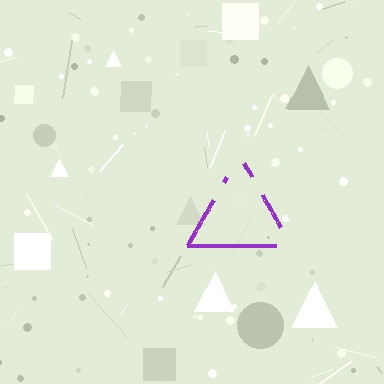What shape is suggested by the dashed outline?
The dashed outline suggests a triangle.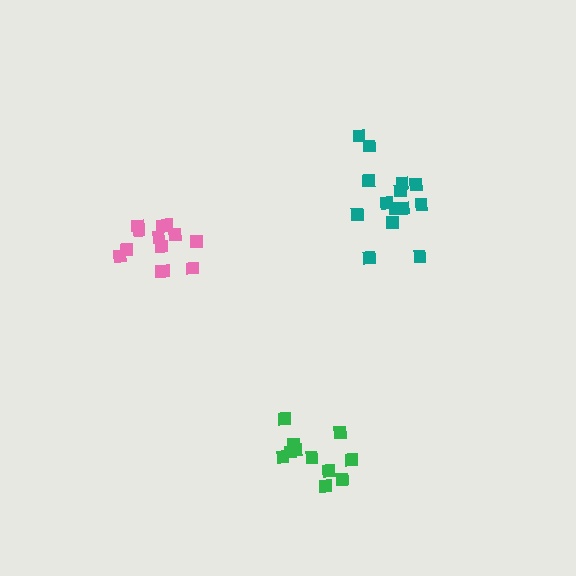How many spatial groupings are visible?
There are 3 spatial groupings.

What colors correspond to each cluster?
The clusters are colored: green, pink, teal.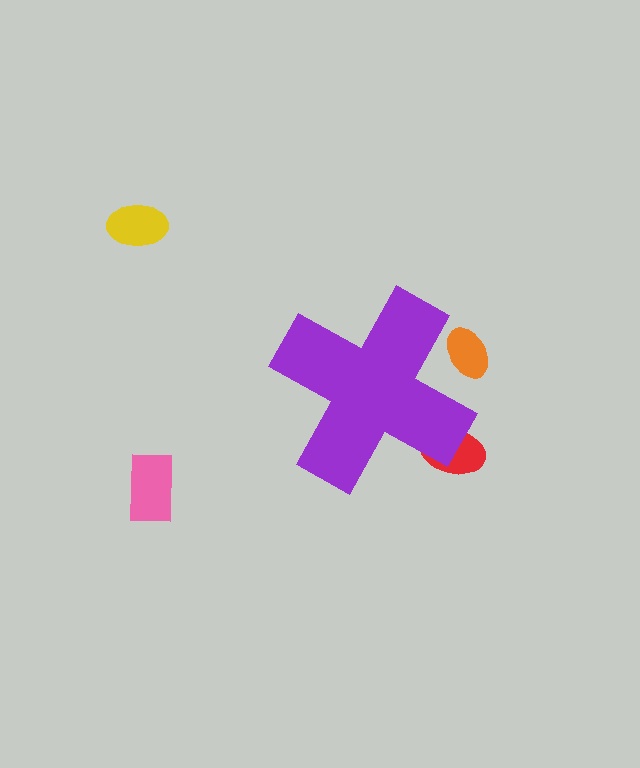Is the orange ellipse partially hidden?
Yes, the orange ellipse is partially hidden behind the purple cross.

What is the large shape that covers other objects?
A purple cross.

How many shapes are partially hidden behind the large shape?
2 shapes are partially hidden.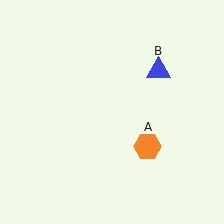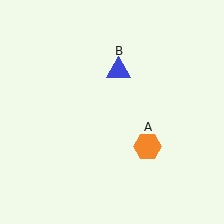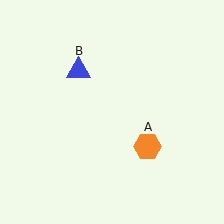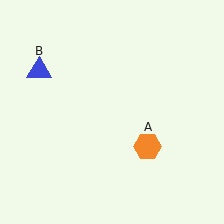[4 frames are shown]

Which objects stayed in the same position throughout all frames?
Orange hexagon (object A) remained stationary.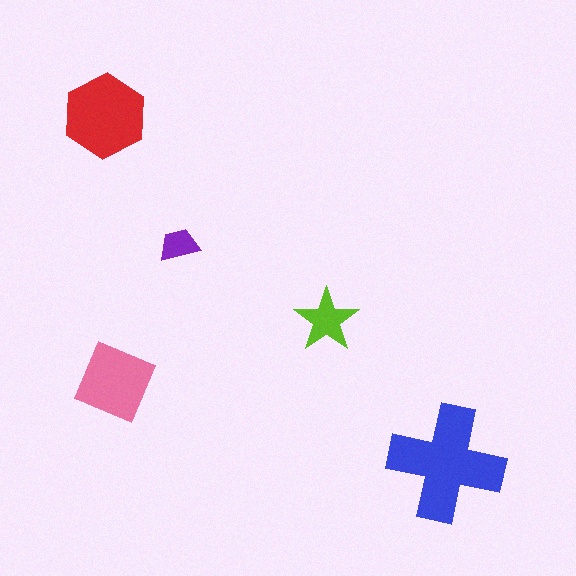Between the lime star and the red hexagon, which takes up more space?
The red hexagon.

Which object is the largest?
The blue cross.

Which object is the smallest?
The purple trapezoid.